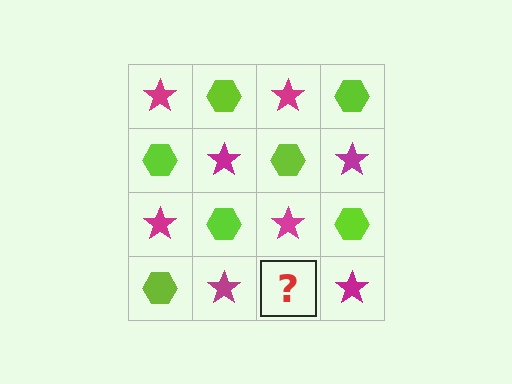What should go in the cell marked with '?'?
The missing cell should contain a lime hexagon.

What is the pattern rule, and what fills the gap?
The rule is that it alternates magenta star and lime hexagon in a checkerboard pattern. The gap should be filled with a lime hexagon.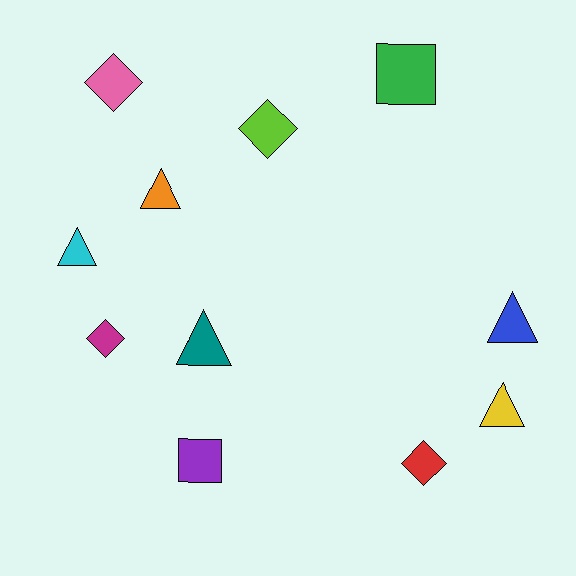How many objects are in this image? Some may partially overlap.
There are 11 objects.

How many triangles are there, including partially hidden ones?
There are 5 triangles.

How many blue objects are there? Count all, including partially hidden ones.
There is 1 blue object.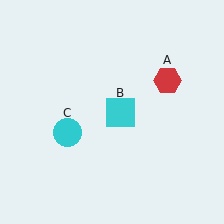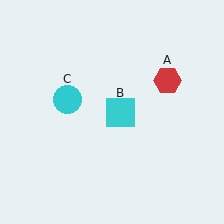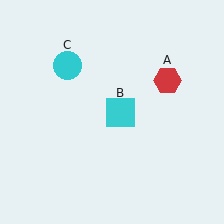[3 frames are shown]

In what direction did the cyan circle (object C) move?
The cyan circle (object C) moved up.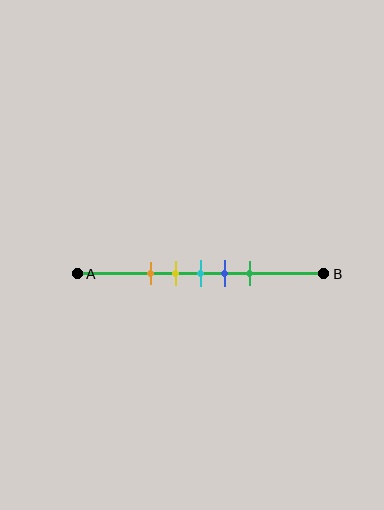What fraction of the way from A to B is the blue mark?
The blue mark is approximately 60% (0.6) of the way from A to B.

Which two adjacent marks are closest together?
The yellow and cyan marks are the closest adjacent pair.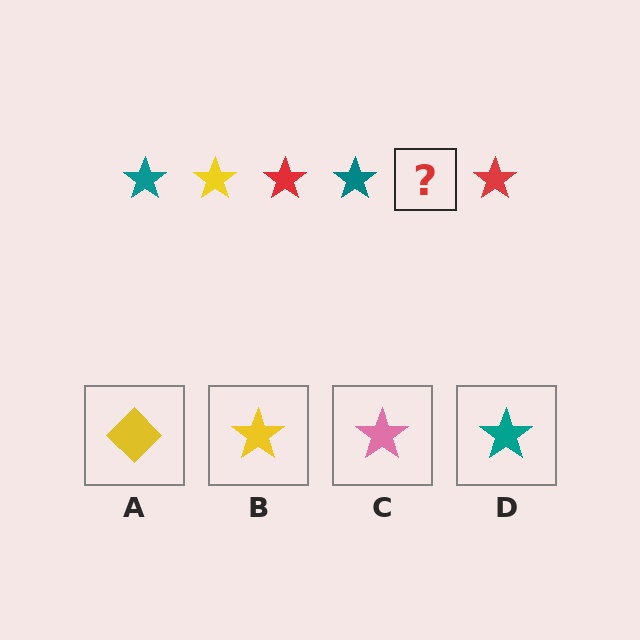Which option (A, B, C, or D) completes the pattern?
B.